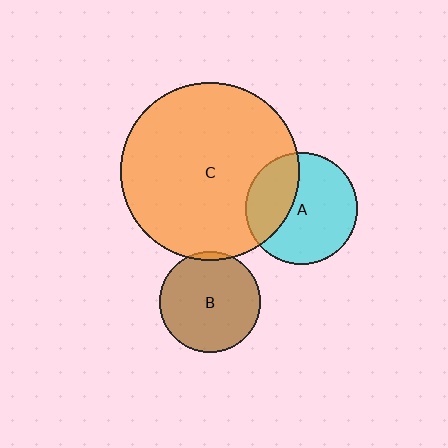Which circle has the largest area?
Circle C (orange).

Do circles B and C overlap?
Yes.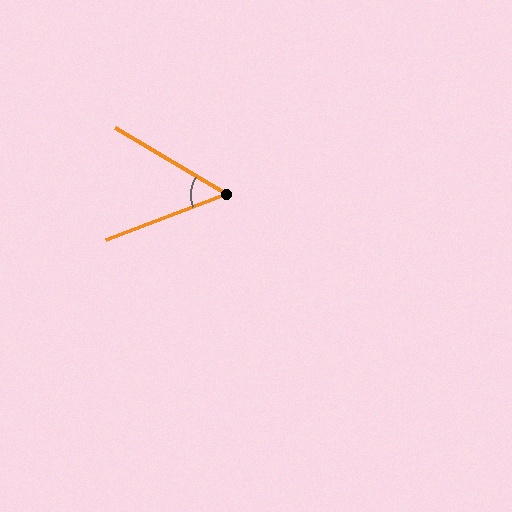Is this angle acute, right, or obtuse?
It is acute.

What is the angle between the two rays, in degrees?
Approximately 51 degrees.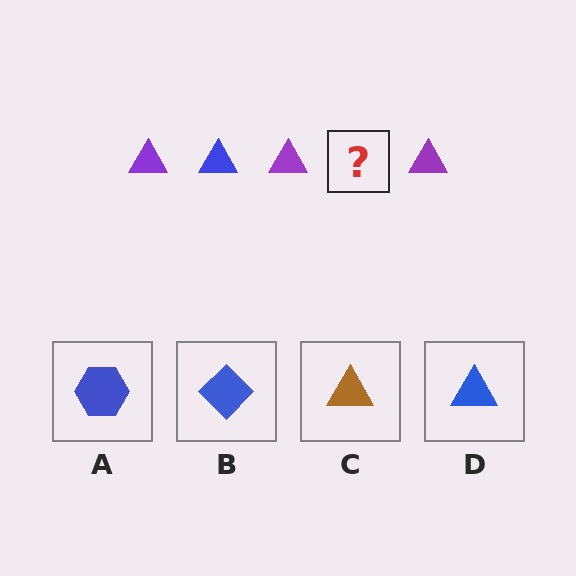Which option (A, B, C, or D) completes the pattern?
D.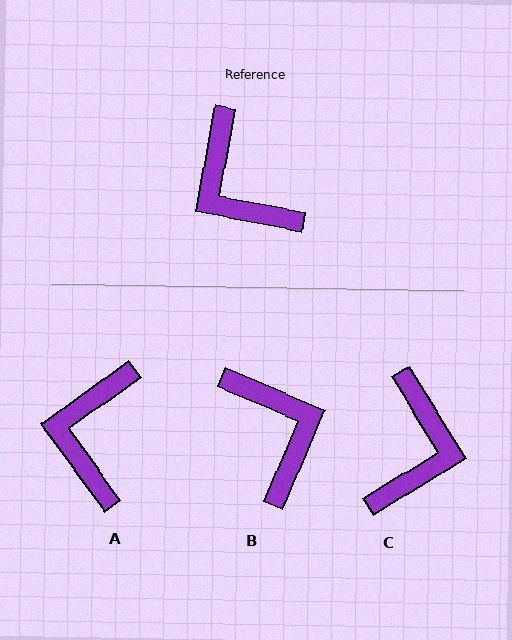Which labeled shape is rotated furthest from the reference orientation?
B, about 168 degrees away.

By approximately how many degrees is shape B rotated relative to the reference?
Approximately 168 degrees counter-clockwise.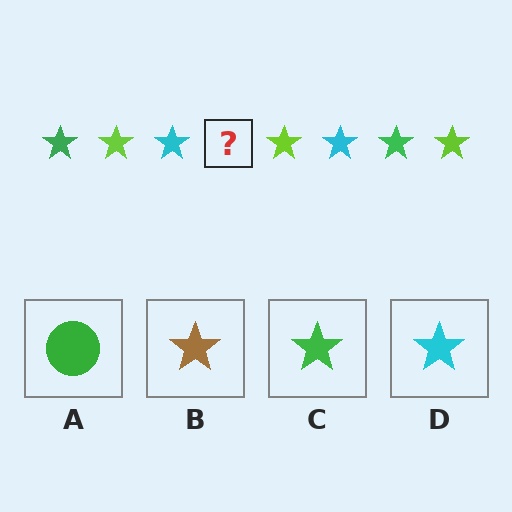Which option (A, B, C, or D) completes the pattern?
C.